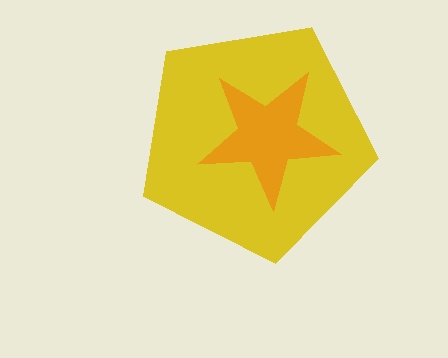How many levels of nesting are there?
2.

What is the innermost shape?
The orange star.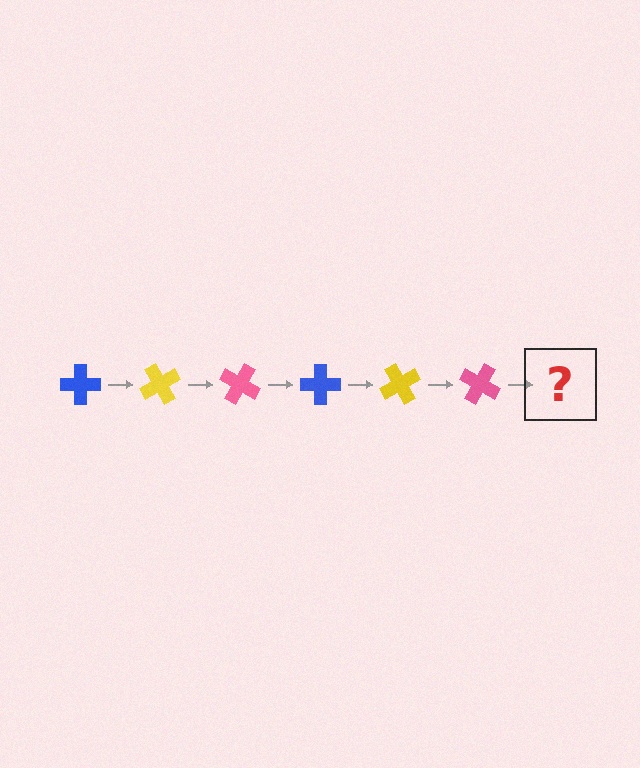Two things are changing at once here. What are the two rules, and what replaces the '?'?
The two rules are that it rotates 60 degrees each step and the color cycles through blue, yellow, and pink. The '?' should be a blue cross, rotated 360 degrees from the start.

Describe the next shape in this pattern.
It should be a blue cross, rotated 360 degrees from the start.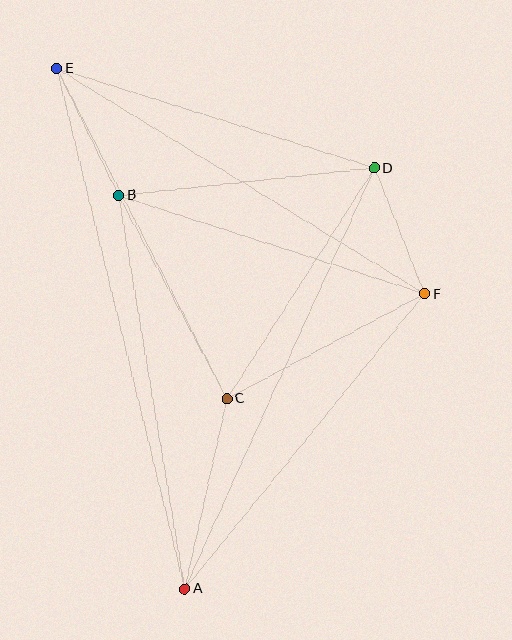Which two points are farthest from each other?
Points A and E are farthest from each other.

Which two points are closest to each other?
Points D and F are closest to each other.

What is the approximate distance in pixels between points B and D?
The distance between B and D is approximately 257 pixels.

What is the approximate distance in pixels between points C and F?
The distance between C and F is approximately 224 pixels.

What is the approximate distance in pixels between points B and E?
The distance between B and E is approximately 141 pixels.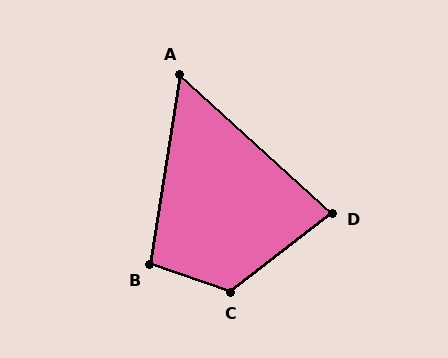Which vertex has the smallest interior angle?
A, at approximately 57 degrees.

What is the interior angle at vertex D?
Approximately 80 degrees (acute).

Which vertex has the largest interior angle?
C, at approximately 123 degrees.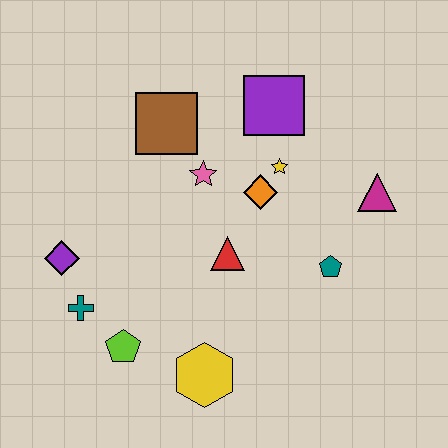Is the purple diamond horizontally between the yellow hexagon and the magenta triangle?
No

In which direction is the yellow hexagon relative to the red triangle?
The yellow hexagon is below the red triangle.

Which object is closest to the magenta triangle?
The teal pentagon is closest to the magenta triangle.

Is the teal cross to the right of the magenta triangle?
No